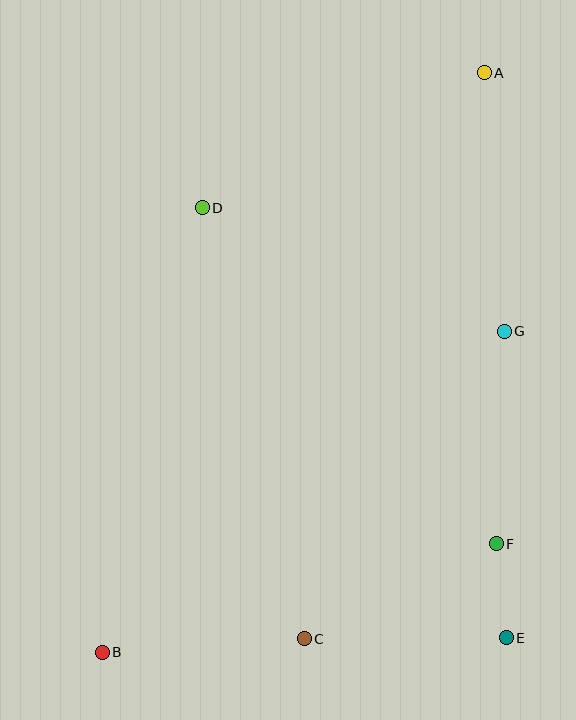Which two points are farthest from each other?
Points A and B are farthest from each other.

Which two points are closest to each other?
Points E and F are closest to each other.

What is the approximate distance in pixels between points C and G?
The distance between C and G is approximately 367 pixels.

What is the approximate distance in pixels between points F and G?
The distance between F and G is approximately 212 pixels.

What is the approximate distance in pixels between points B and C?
The distance between B and C is approximately 203 pixels.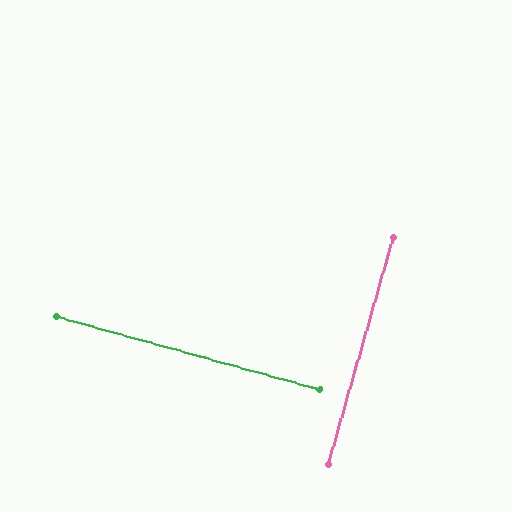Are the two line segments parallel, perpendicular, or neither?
Perpendicular — they meet at approximately 90°.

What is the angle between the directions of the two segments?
Approximately 90 degrees.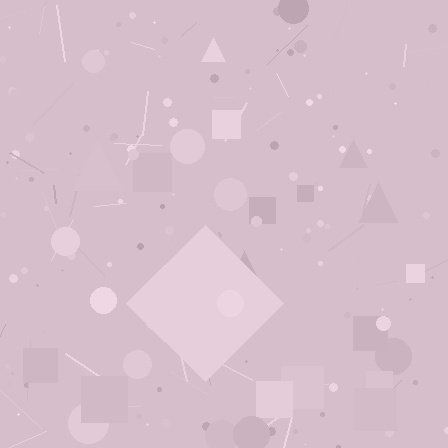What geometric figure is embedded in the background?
A diamond is embedded in the background.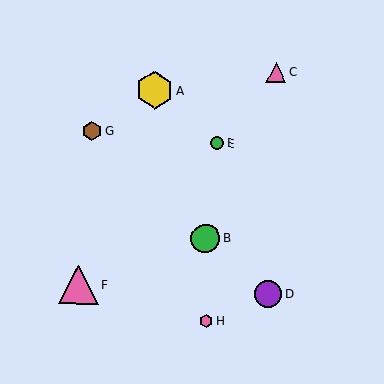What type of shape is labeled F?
Shape F is a pink triangle.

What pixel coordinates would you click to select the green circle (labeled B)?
Click at (206, 239) to select the green circle B.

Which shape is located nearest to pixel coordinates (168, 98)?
The yellow hexagon (labeled A) at (155, 90) is nearest to that location.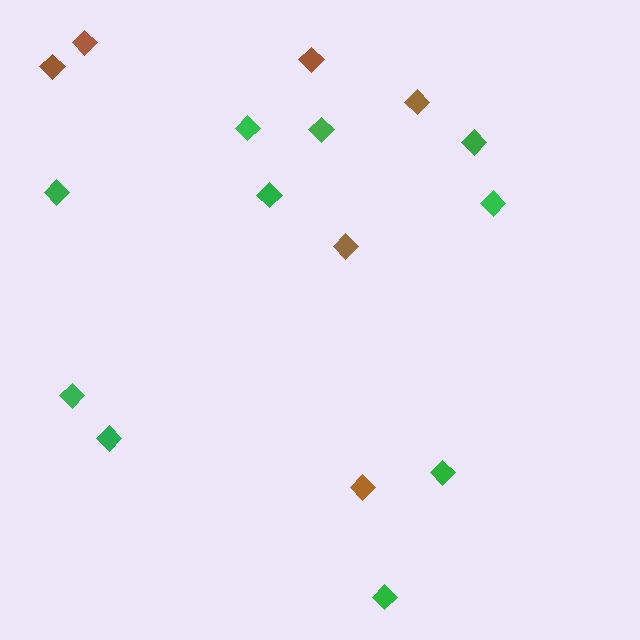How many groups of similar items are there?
There are 2 groups: one group of brown diamonds (6) and one group of green diamonds (10).